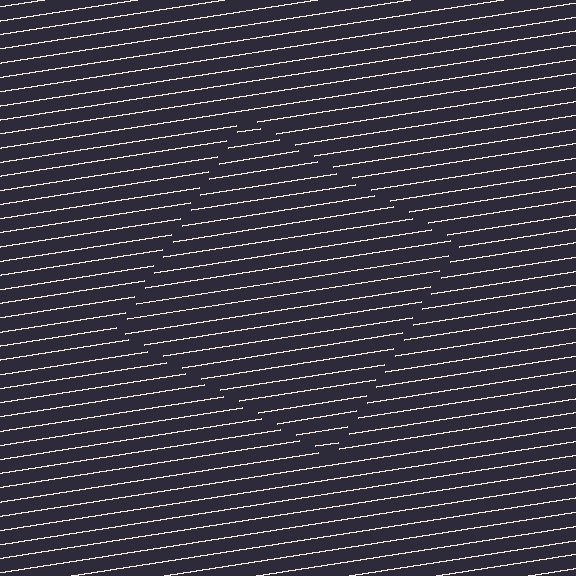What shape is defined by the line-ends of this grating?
An illusory square. The interior of the shape contains the same grating, shifted by half a period — the contour is defined by the phase discontinuity where line-ends from the inner and outer gratings abut.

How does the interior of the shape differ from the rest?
The interior of the shape contains the same grating, shifted by half a period — the contour is defined by the phase discontinuity where line-ends from the inner and outer gratings abut.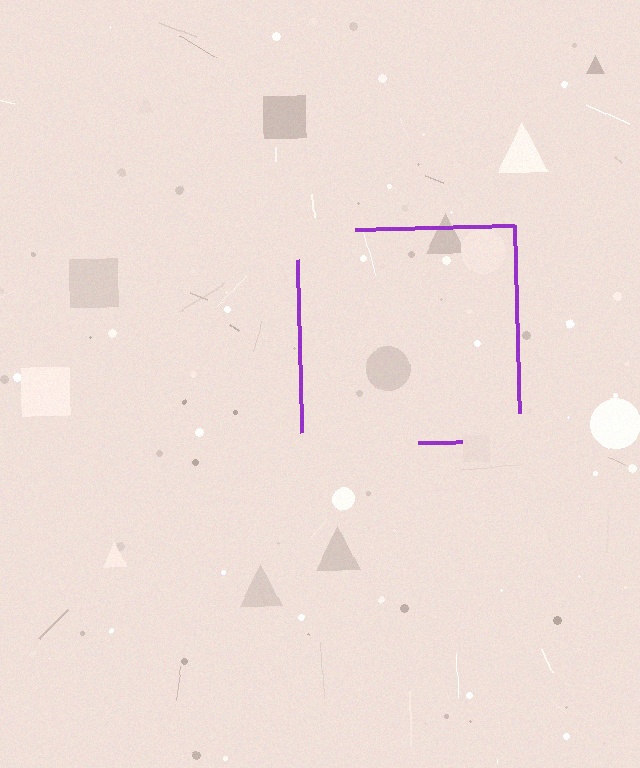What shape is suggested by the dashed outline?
The dashed outline suggests a square.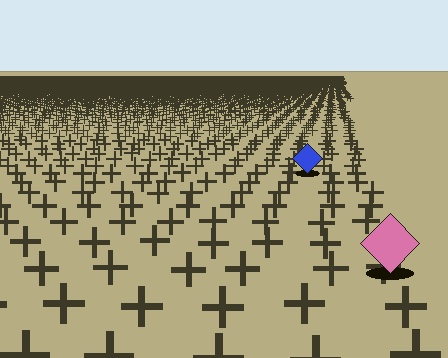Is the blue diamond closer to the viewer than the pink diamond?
No. The pink diamond is closer — you can tell from the texture gradient: the ground texture is coarser near it.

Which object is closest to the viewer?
The pink diamond is closest. The texture marks near it are larger and more spread out.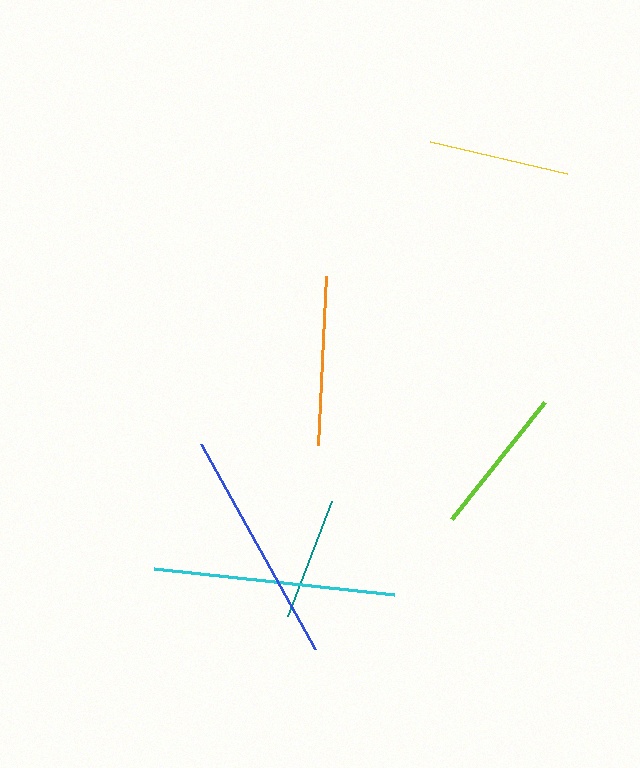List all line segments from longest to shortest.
From longest to shortest: cyan, blue, orange, lime, yellow, teal.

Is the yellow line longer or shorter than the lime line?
The lime line is longer than the yellow line.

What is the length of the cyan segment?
The cyan segment is approximately 241 pixels long.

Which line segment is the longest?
The cyan line is the longest at approximately 241 pixels.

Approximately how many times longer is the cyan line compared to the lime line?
The cyan line is approximately 1.6 times the length of the lime line.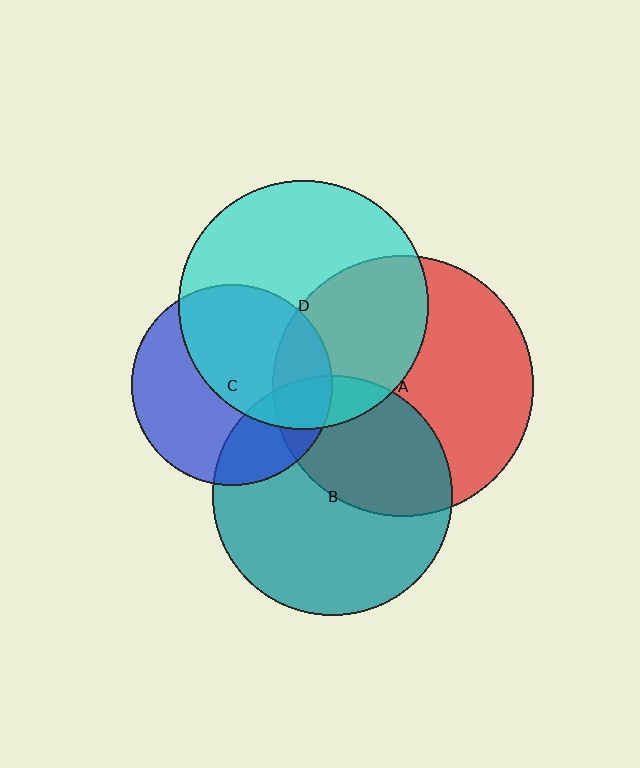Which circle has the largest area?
Circle A (red).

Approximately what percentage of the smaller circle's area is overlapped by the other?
Approximately 40%.